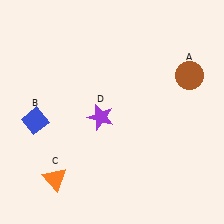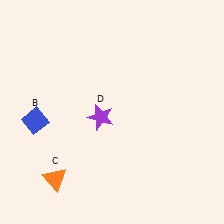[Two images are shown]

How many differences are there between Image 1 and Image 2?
There is 1 difference between the two images.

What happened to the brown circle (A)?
The brown circle (A) was removed in Image 2. It was in the top-right area of Image 1.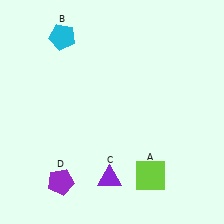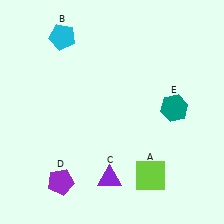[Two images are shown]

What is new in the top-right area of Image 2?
A teal hexagon (E) was added in the top-right area of Image 2.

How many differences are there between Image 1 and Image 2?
There is 1 difference between the two images.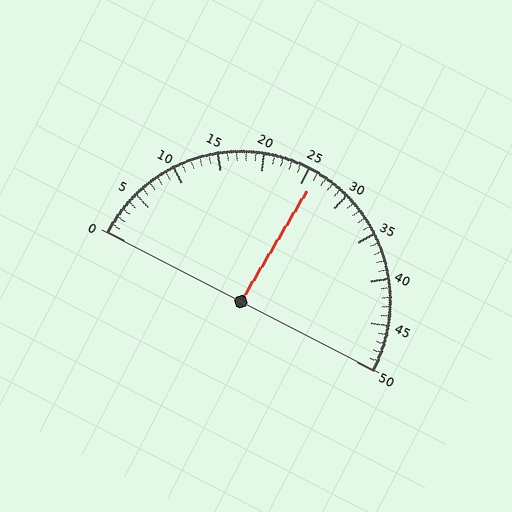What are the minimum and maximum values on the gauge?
The gauge ranges from 0 to 50.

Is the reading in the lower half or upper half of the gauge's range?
The reading is in the upper half of the range (0 to 50).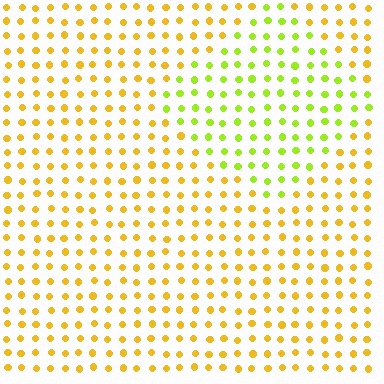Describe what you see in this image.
The image is filled with small yellow elements in a uniform arrangement. A diamond-shaped region is visible where the elements are tinted to a slightly different hue, forming a subtle color boundary.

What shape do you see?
I see a diamond.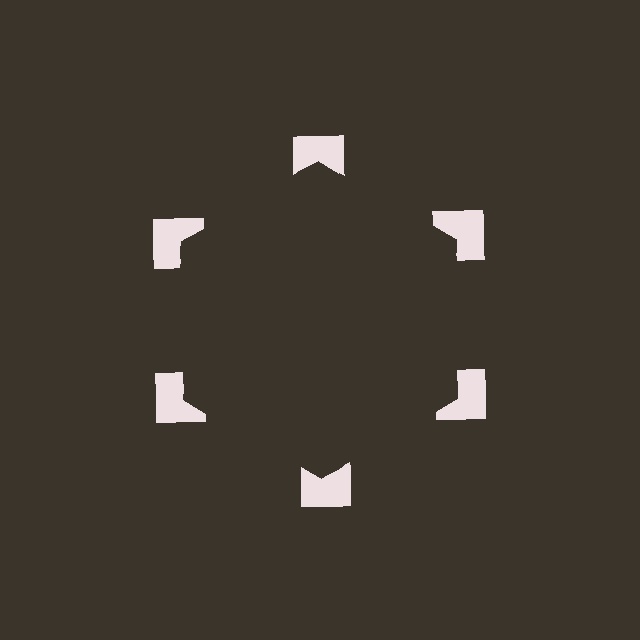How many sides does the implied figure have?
6 sides.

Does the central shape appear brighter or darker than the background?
It typically appears slightly darker than the background, even though no actual brightness change is drawn.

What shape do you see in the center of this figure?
An illusory hexagon — its edges are inferred from the aligned wedge cuts in the notched squares, not physically drawn.